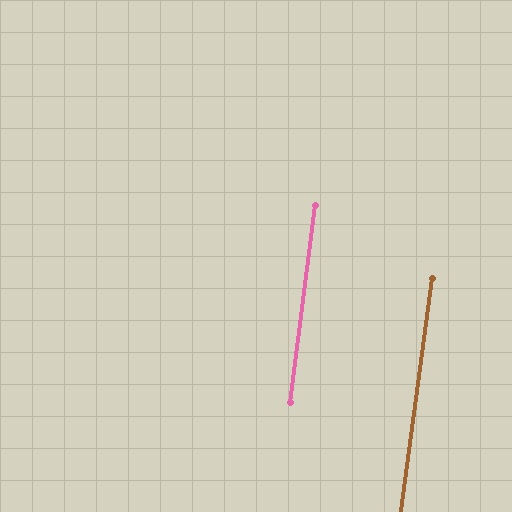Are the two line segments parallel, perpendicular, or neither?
Parallel — their directions differ by only 0.3°.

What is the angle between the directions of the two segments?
Approximately 0 degrees.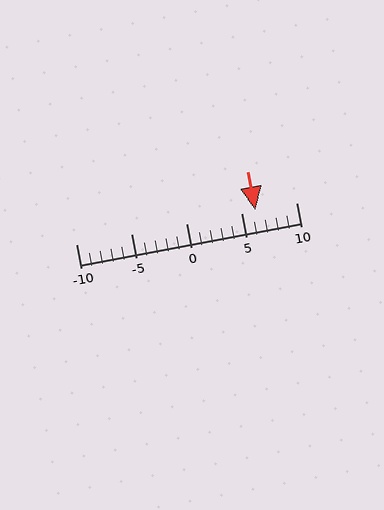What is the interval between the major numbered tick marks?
The major tick marks are spaced 5 units apart.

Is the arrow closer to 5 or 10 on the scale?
The arrow is closer to 5.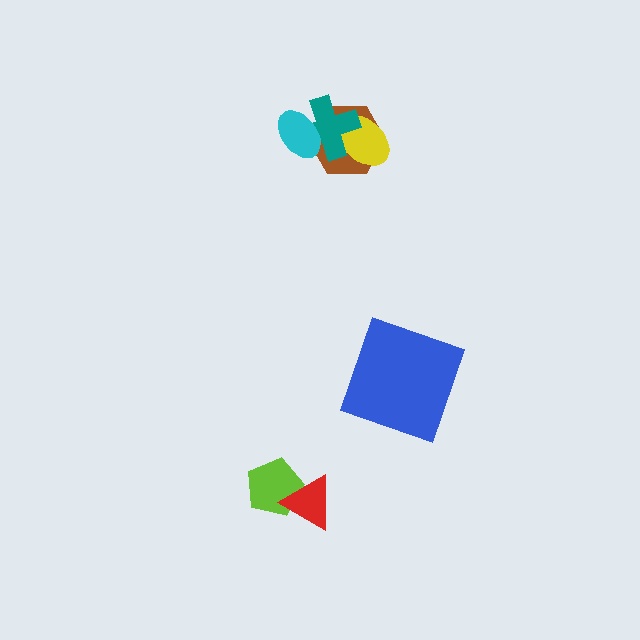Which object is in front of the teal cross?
The cyan ellipse is in front of the teal cross.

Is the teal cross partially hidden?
Yes, it is partially covered by another shape.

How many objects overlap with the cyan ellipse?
2 objects overlap with the cyan ellipse.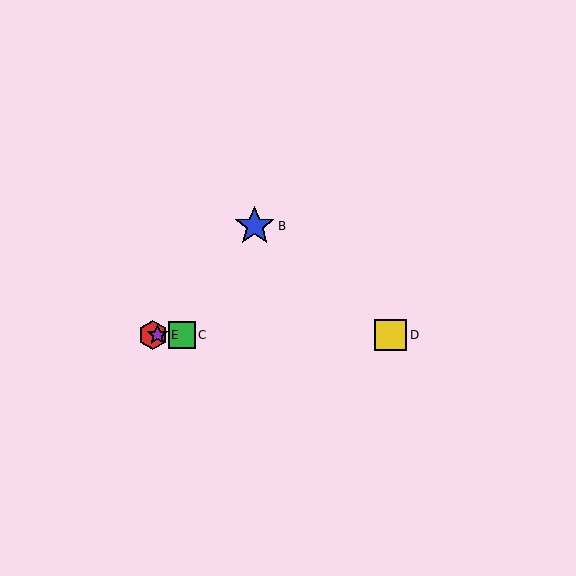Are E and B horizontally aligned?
No, E is at y≈335 and B is at y≈226.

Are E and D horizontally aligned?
Yes, both are at y≈335.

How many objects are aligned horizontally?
4 objects (A, C, D, E) are aligned horizontally.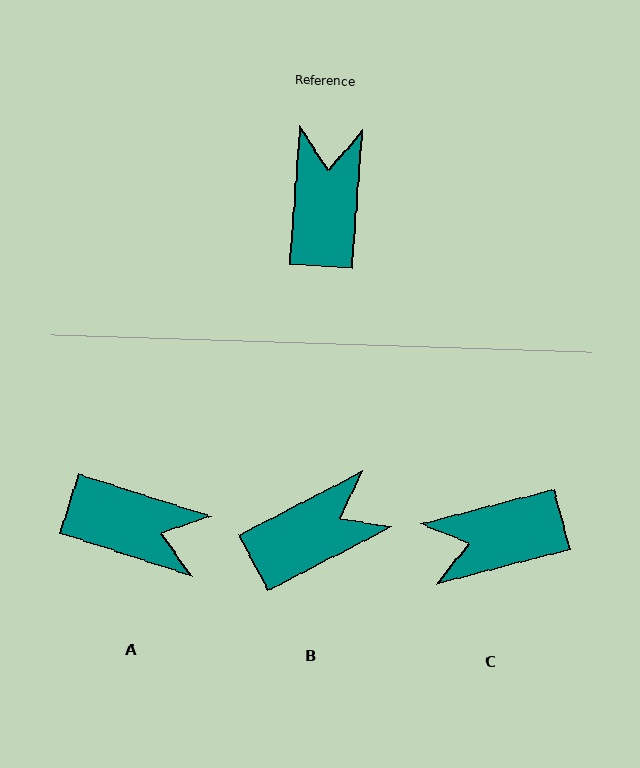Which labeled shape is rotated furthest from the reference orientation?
C, about 109 degrees away.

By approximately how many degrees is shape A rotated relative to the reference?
Approximately 103 degrees clockwise.